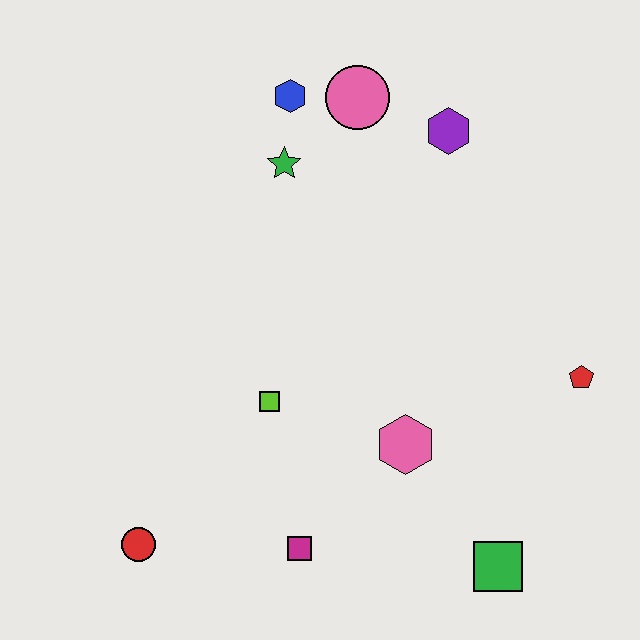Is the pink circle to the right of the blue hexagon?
Yes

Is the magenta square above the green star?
No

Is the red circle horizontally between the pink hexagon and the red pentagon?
No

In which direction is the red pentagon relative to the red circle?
The red pentagon is to the right of the red circle.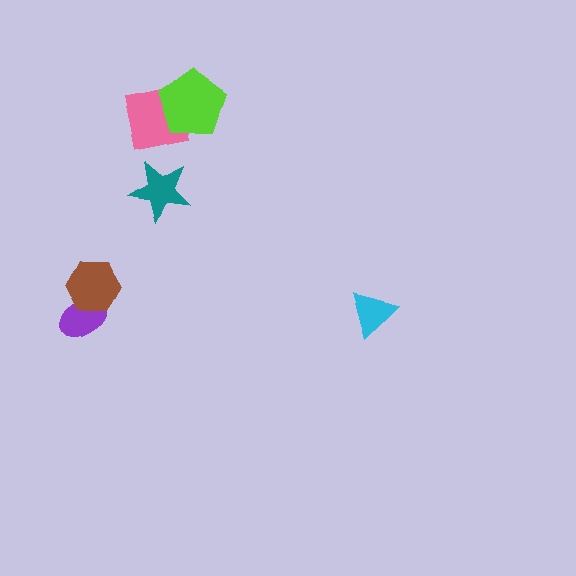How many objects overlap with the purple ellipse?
1 object overlaps with the purple ellipse.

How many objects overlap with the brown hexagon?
1 object overlaps with the brown hexagon.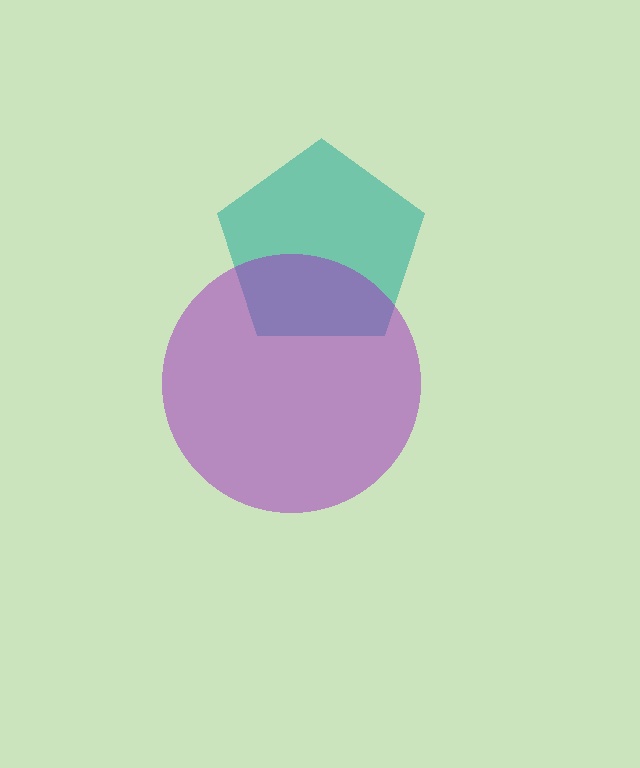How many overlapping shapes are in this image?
There are 2 overlapping shapes in the image.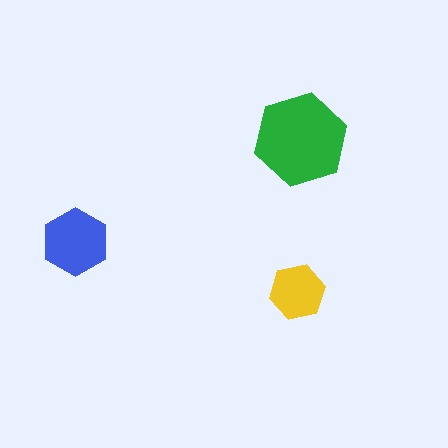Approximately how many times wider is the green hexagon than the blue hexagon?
About 1.5 times wider.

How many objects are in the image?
There are 3 objects in the image.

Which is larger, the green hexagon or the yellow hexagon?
The green one.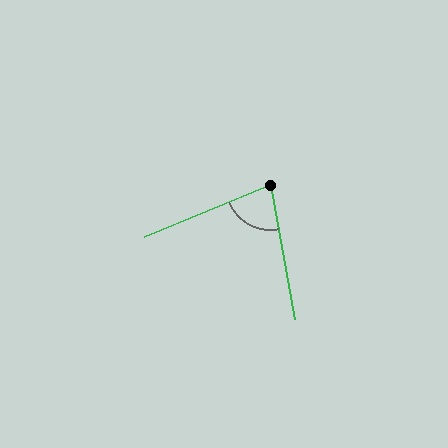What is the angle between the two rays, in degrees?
Approximately 78 degrees.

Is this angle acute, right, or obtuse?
It is acute.